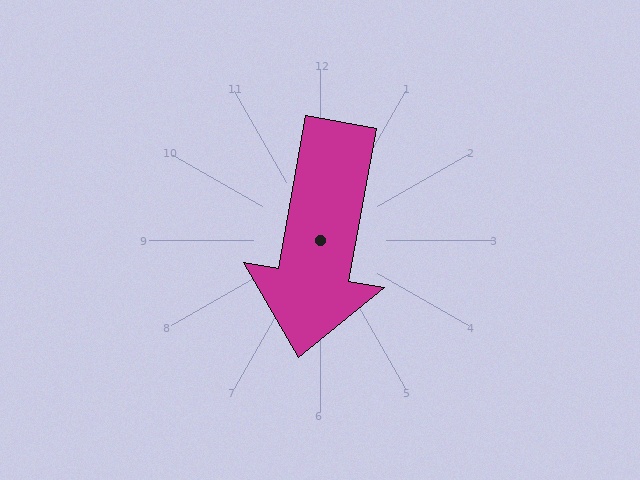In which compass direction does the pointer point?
South.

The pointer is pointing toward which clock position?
Roughly 6 o'clock.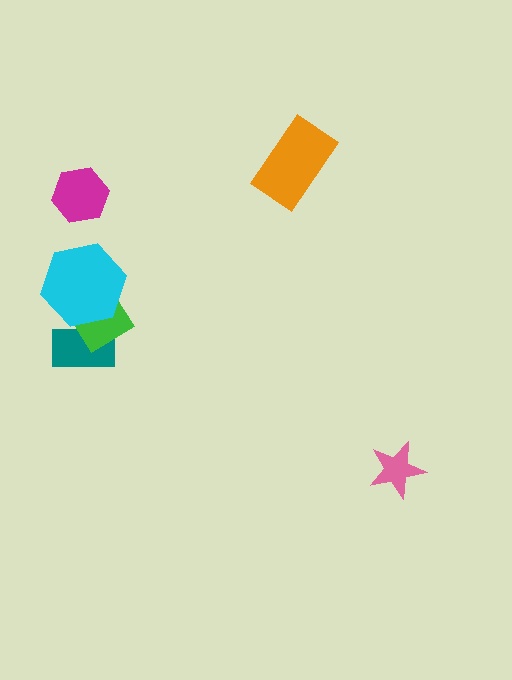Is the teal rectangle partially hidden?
Yes, it is partially covered by another shape.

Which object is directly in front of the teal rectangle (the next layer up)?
The green diamond is directly in front of the teal rectangle.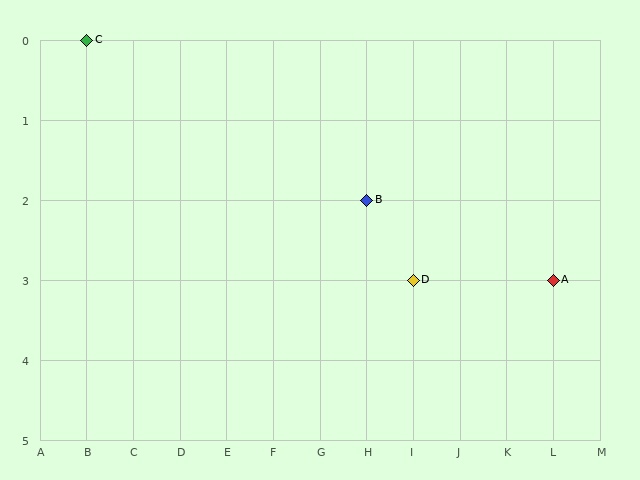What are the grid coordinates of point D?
Point D is at grid coordinates (I, 3).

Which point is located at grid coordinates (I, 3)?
Point D is at (I, 3).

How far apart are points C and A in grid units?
Points C and A are 10 columns and 3 rows apart (about 10.4 grid units diagonally).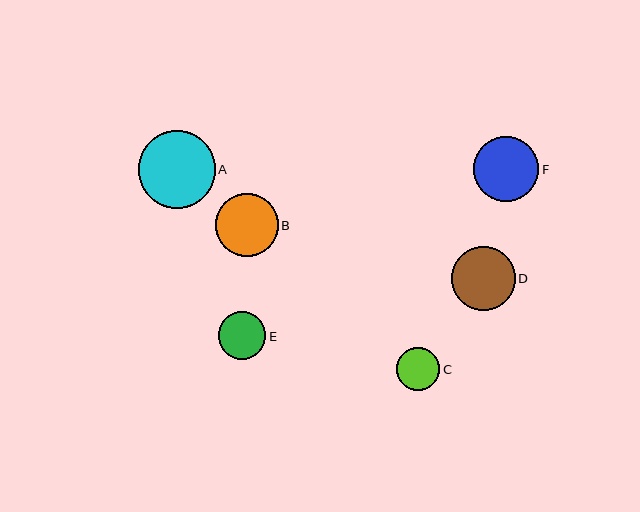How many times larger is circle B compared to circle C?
Circle B is approximately 1.5 times the size of circle C.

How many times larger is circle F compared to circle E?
Circle F is approximately 1.4 times the size of circle E.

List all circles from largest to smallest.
From largest to smallest: A, F, D, B, E, C.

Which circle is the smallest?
Circle C is the smallest with a size of approximately 43 pixels.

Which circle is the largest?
Circle A is the largest with a size of approximately 77 pixels.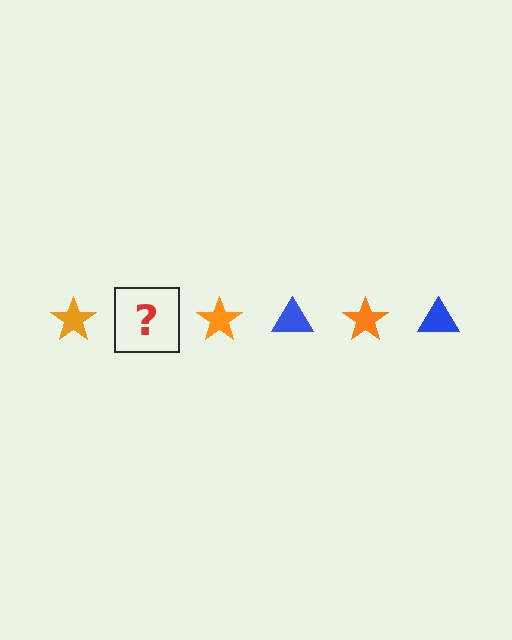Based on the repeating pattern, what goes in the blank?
The blank should be a blue triangle.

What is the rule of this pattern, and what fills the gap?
The rule is that the pattern alternates between orange star and blue triangle. The gap should be filled with a blue triangle.